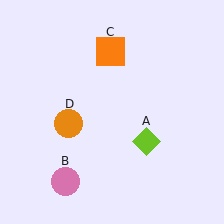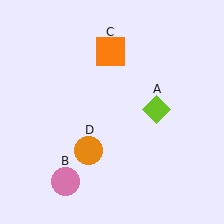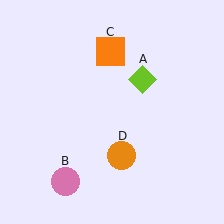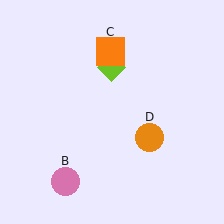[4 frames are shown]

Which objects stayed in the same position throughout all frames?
Pink circle (object B) and orange square (object C) remained stationary.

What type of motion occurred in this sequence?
The lime diamond (object A), orange circle (object D) rotated counterclockwise around the center of the scene.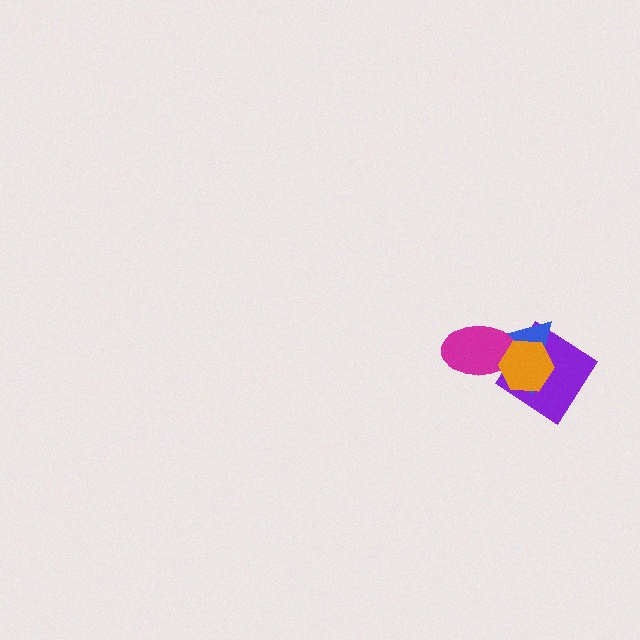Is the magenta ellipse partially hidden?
Yes, it is partially covered by another shape.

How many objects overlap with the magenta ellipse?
2 objects overlap with the magenta ellipse.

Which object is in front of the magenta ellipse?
The orange hexagon is in front of the magenta ellipse.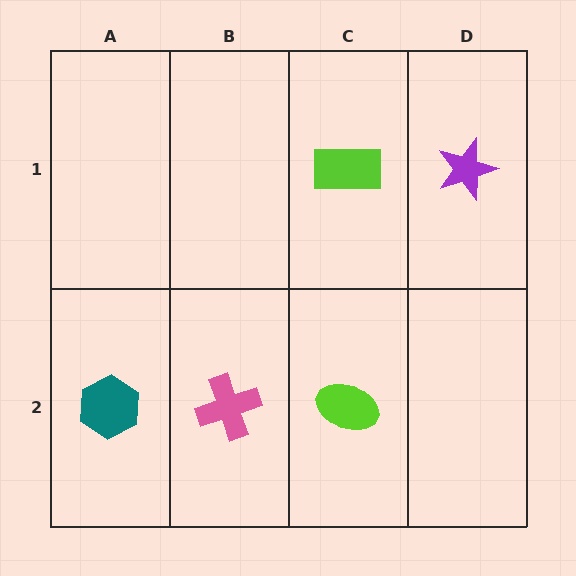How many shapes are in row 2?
3 shapes.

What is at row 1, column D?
A purple star.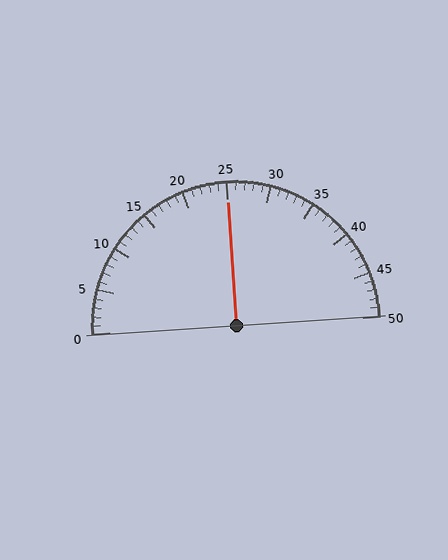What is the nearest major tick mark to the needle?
The nearest major tick mark is 25.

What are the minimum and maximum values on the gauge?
The gauge ranges from 0 to 50.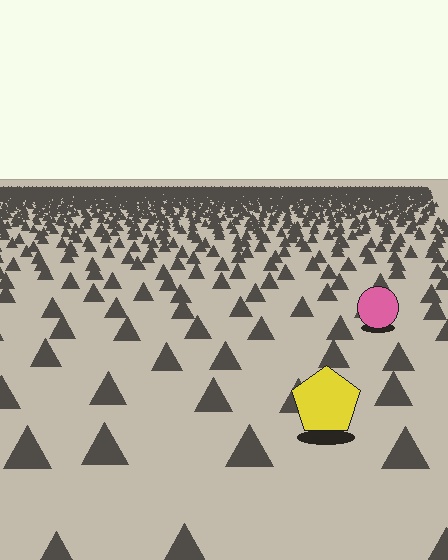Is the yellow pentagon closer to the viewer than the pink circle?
Yes. The yellow pentagon is closer — you can tell from the texture gradient: the ground texture is coarser near it.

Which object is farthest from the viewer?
The pink circle is farthest from the viewer. It appears smaller and the ground texture around it is denser.